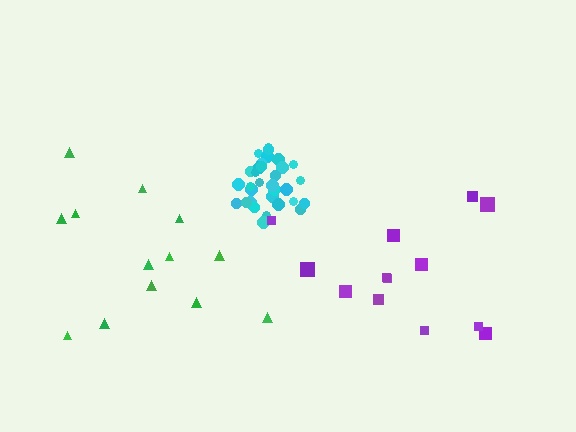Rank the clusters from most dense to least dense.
cyan, purple, green.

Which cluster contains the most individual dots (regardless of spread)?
Cyan (32).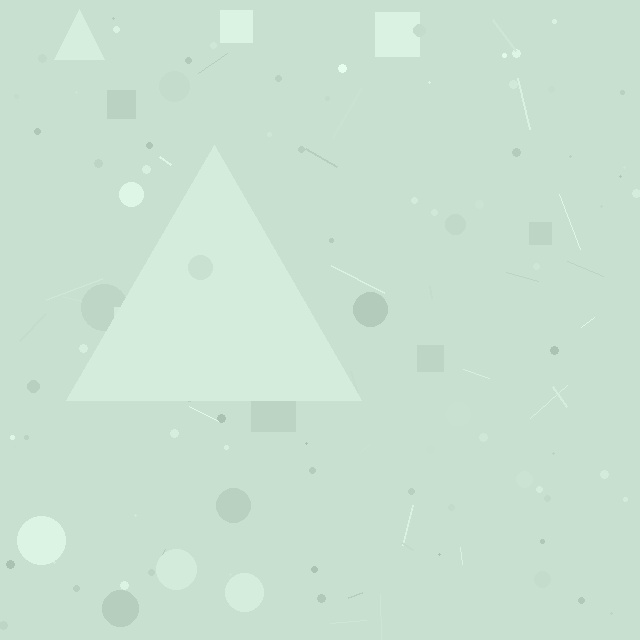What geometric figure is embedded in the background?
A triangle is embedded in the background.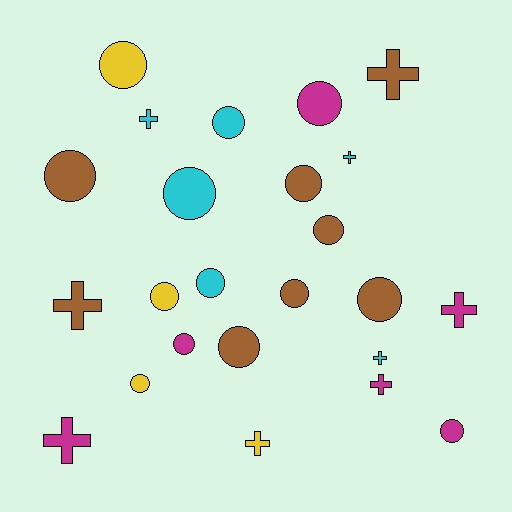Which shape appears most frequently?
Circle, with 15 objects.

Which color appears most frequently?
Brown, with 8 objects.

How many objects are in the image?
There are 24 objects.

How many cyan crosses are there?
There are 3 cyan crosses.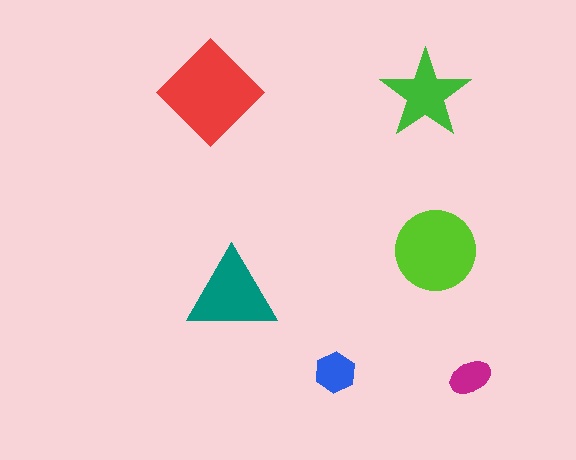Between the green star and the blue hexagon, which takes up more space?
The green star.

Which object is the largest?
The red diamond.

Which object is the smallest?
The magenta ellipse.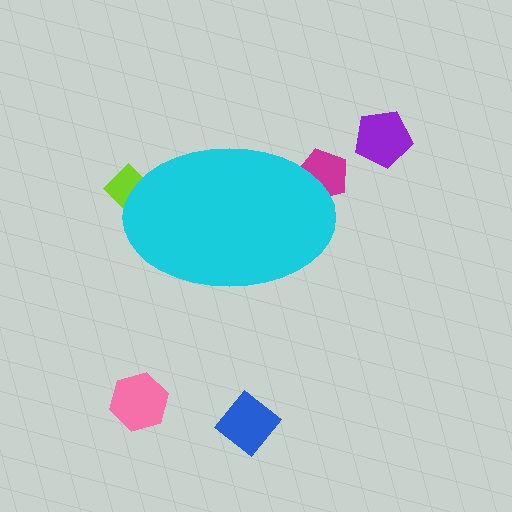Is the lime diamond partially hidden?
Yes, the lime diamond is partially hidden behind the cyan ellipse.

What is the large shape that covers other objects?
A cyan ellipse.